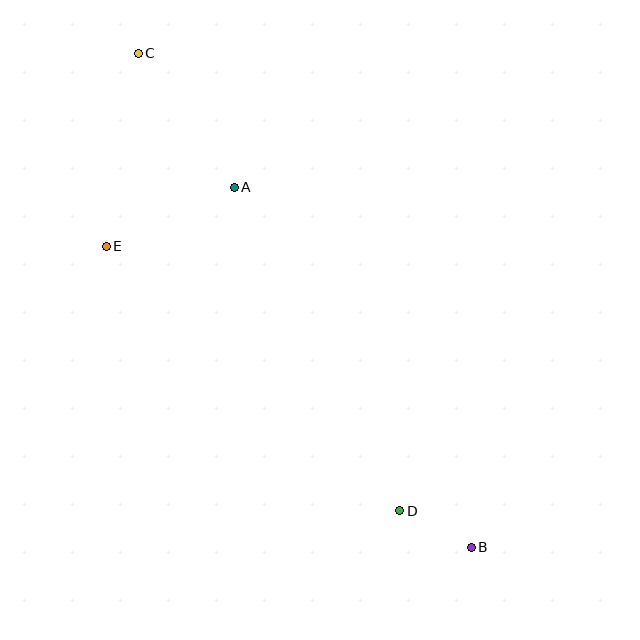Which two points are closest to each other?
Points B and D are closest to each other.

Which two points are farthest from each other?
Points B and C are farthest from each other.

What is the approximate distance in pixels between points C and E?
The distance between C and E is approximately 196 pixels.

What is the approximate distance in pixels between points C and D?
The distance between C and D is approximately 527 pixels.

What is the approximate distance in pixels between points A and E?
The distance between A and E is approximately 141 pixels.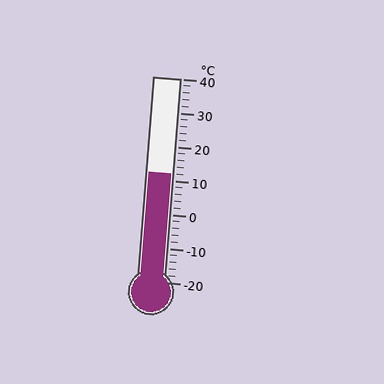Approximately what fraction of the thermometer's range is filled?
The thermometer is filled to approximately 55% of its range.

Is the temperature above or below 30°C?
The temperature is below 30°C.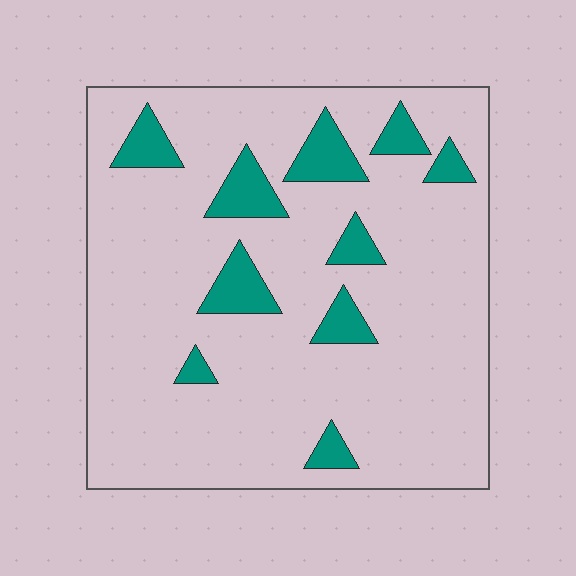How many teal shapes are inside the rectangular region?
10.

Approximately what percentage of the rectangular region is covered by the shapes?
Approximately 15%.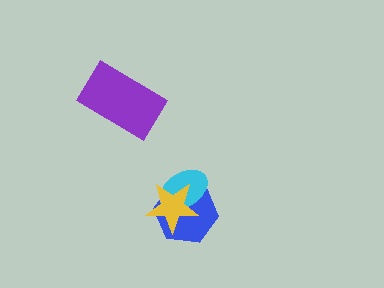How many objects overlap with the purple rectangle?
0 objects overlap with the purple rectangle.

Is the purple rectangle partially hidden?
No, no other shape covers it.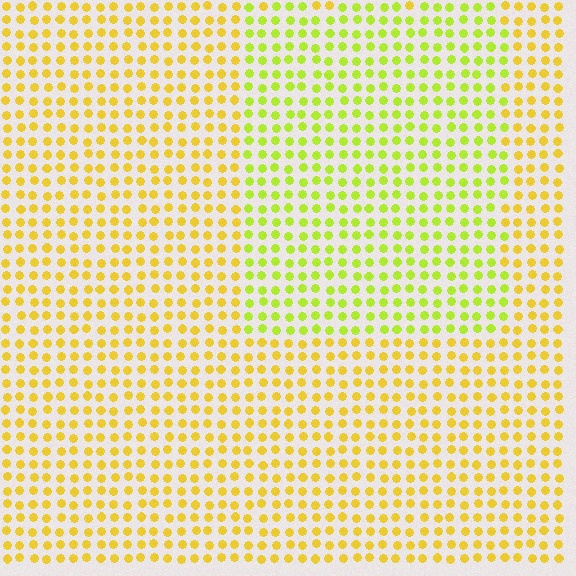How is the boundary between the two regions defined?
The boundary is defined purely by a slight shift in hue (about 30 degrees). Spacing, size, and orientation are identical on both sides.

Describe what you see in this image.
The image is filled with small yellow elements in a uniform arrangement. A rectangle-shaped region is visible where the elements are tinted to a slightly different hue, forming a subtle color boundary.